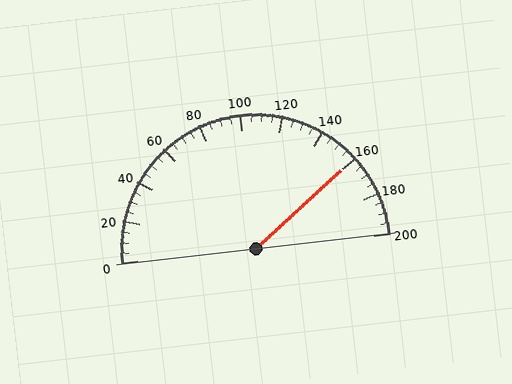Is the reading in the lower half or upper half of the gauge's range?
The reading is in the upper half of the range (0 to 200).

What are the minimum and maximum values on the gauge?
The gauge ranges from 0 to 200.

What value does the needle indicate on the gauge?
The needle indicates approximately 160.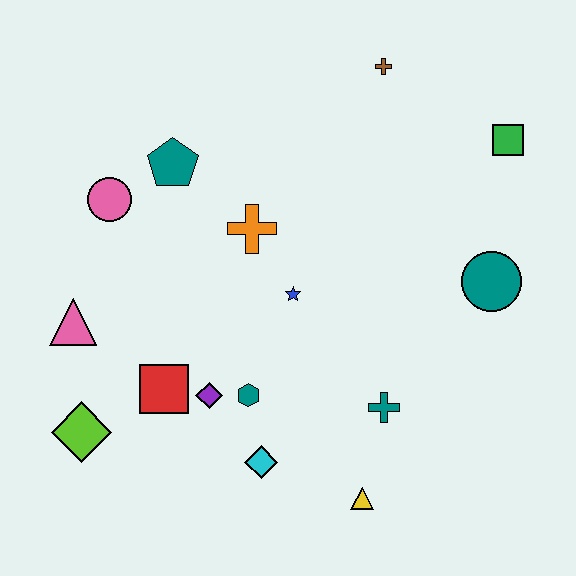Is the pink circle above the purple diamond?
Yes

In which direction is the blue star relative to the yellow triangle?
The blue star is above the yellow triangle.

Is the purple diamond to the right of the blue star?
No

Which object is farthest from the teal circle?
The lime diamond is farthest from the teal circle.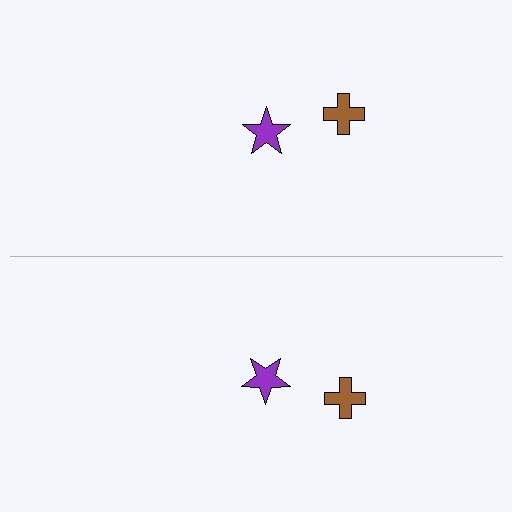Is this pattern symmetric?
Yes, this pattern has bilateral (reflection) symmetry.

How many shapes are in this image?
There are 4 shapes in this image.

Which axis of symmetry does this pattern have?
The pattern has a horizontal axis of symmetry running through the center of the image.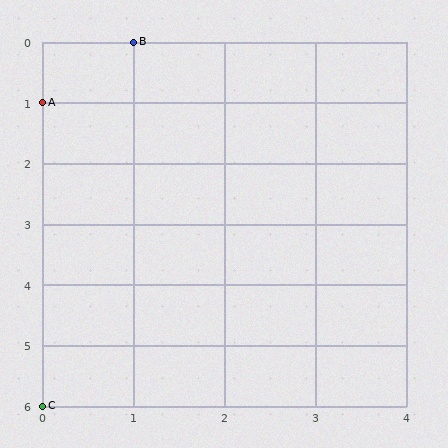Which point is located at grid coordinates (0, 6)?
Point C is at (0, 6).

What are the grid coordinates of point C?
Point C is at grid coordinates (0, 6).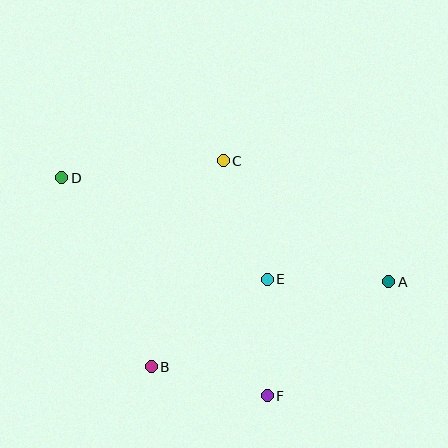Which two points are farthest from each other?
Points A and D are farthest from each other.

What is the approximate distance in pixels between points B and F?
The distance between B and F is approximately 120 pixels.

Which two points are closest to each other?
Points E and F are closest to each other.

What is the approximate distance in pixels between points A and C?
The distance between A and C is approximately 205 pixels.